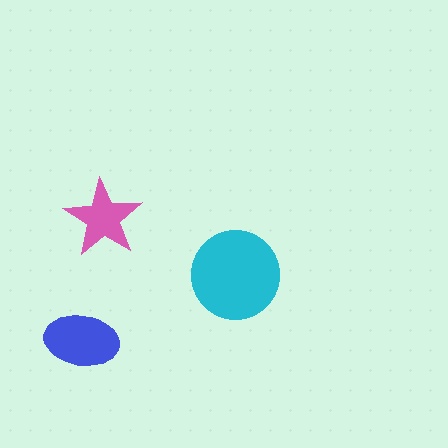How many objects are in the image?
There are 3 objects in the image.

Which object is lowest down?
The blue ellipse is bottommost.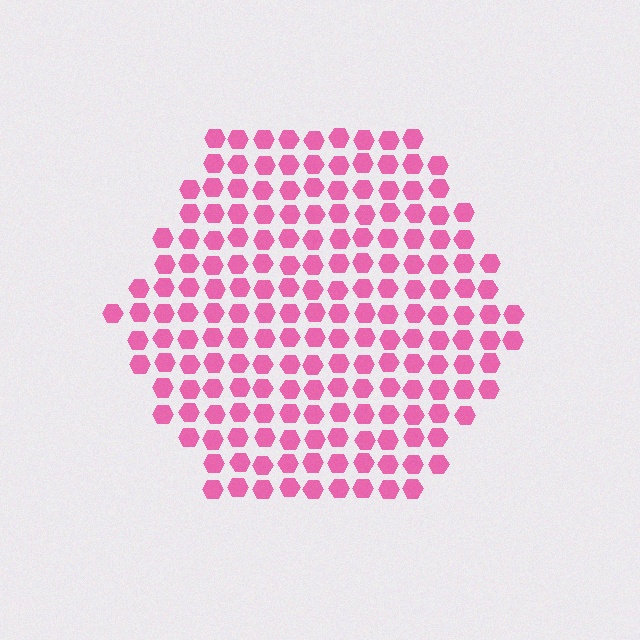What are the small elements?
The small elements are hexagons.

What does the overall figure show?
The overall figure shows a hexagon.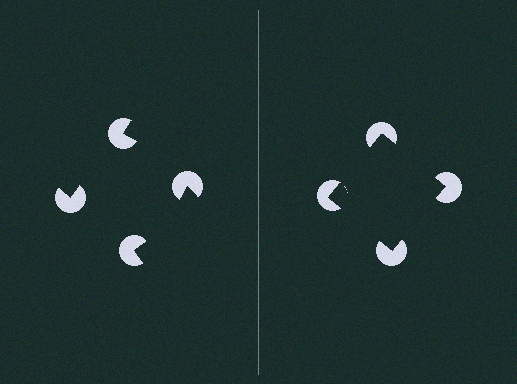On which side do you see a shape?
An illusory square appears on the right side. On the left side the wedge cuts are rotated, so no coherent shape forms.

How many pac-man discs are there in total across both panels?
8 — 4 on each side.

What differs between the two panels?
The pac-man discs are positioned identically on both sides; only the wedge orientations differ. On the right they align to a square; on the left they are misaligned.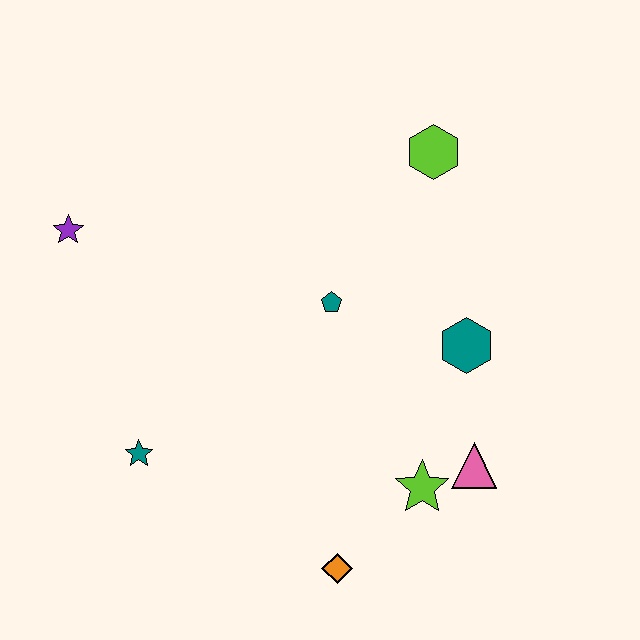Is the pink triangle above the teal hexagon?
No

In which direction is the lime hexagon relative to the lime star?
The lime hexagon is above the lime star.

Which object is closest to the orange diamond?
The lime star is closest to the orange diamond.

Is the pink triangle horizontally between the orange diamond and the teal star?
No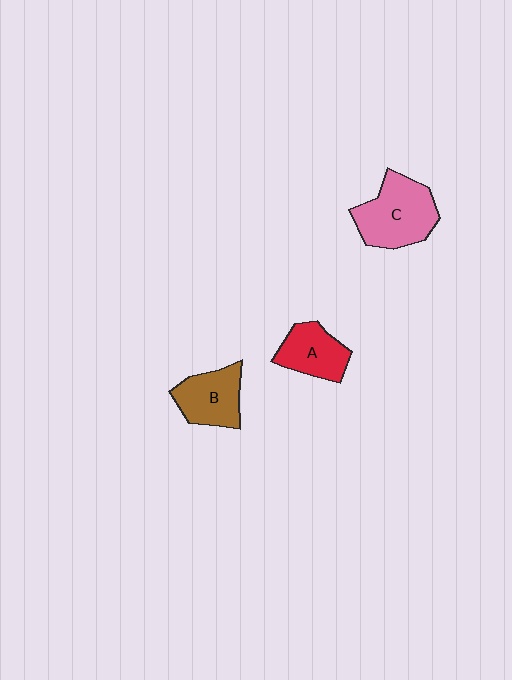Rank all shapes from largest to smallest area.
From largest to smallest: C (pink), B (brown), A (red).